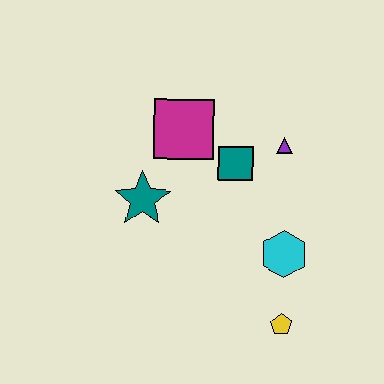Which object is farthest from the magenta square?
The yellow pentagon is farthest from the magenta square.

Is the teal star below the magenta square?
Yes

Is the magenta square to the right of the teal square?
No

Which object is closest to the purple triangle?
The teal square is closest to the purple triangle.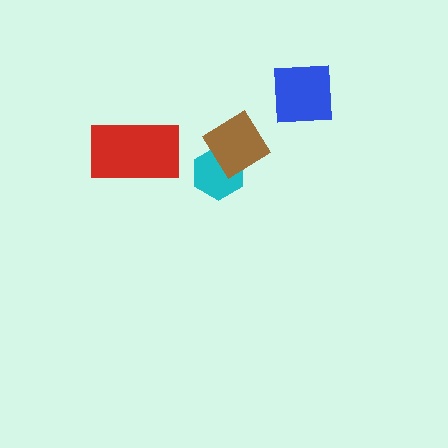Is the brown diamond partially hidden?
No, no other shape covers it.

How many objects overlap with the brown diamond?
1 object overlaps with the brown diamond.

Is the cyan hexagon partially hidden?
Yes, it is partially covered by another shape.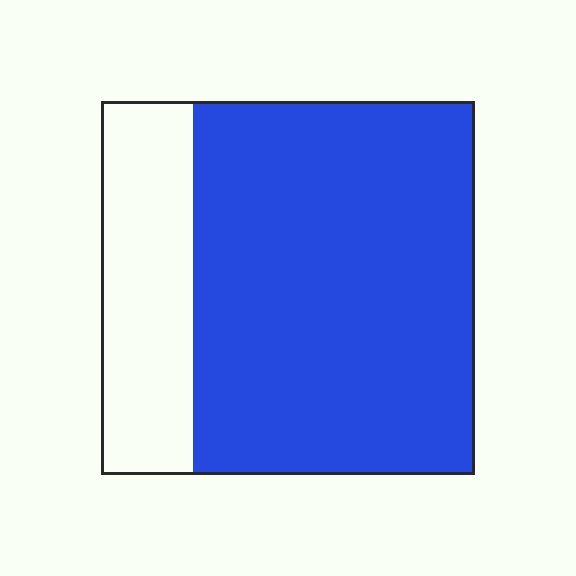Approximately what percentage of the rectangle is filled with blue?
Approximately 75%.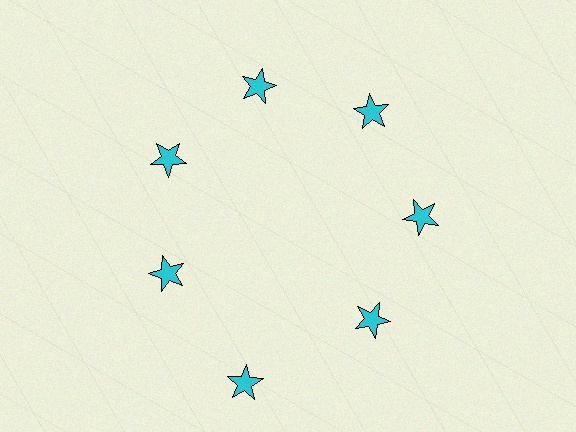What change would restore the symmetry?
The symmetry would be restored by moving it inward, back onto the ring so that all 7 stars sit at equal angles and equal distance from the center.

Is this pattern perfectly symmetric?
No. The 7 cyan stars are arranged in a ring, but one element near the 6 o'clock position is pushed outward from the center, breaking the 7-fold rotational symmetry.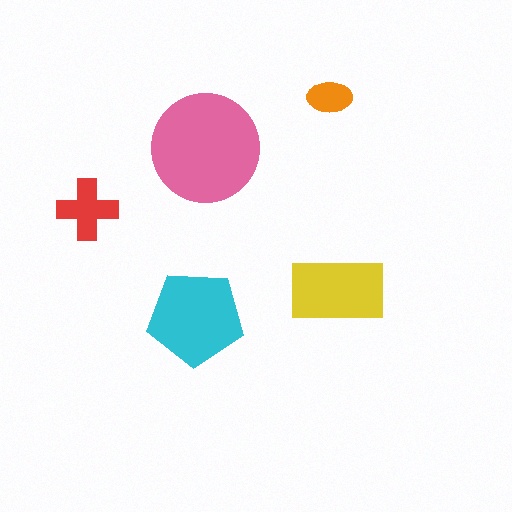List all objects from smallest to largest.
The orange ellipse, the red cross, the yellow rectangle, the cyan pentagon, the pink circle.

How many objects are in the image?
There are 5 objects in the image.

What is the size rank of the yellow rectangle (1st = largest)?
3rd.